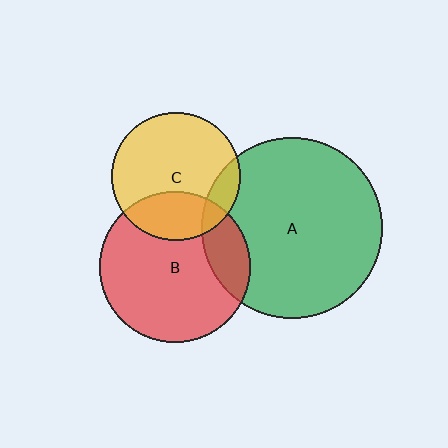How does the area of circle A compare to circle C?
Approximately 2.0 times.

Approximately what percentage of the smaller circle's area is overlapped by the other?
Approximately 30%.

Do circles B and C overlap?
Yes.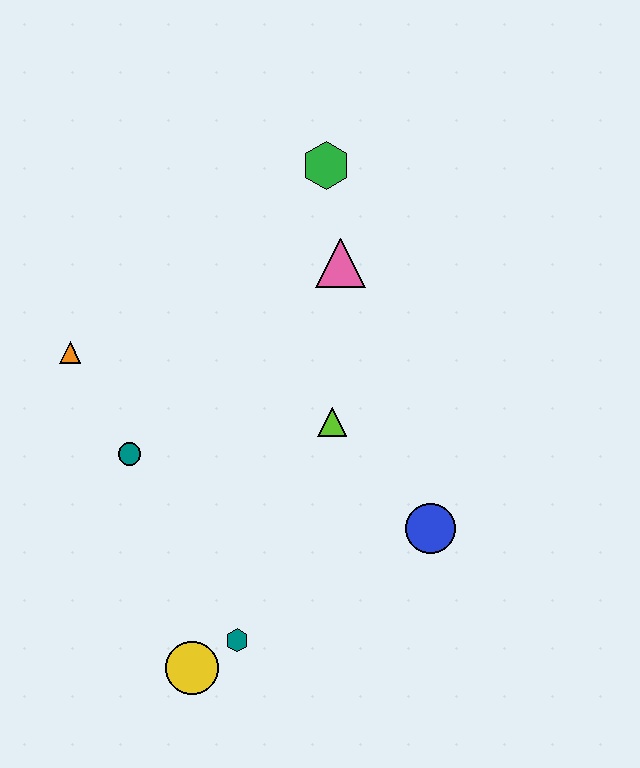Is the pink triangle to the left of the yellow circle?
No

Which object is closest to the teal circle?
The orange triangle is closest to the teal circle.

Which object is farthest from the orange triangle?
The blue circle is farthest from the orange triangle.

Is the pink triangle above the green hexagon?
No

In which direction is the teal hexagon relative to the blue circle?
The teal hexagon is to the left of the blue circle.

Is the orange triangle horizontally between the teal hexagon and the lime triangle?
No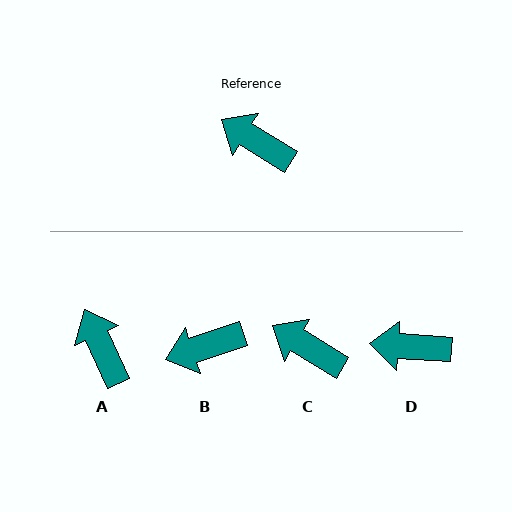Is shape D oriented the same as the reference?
No, it is off by about 27 degrees.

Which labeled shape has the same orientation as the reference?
C.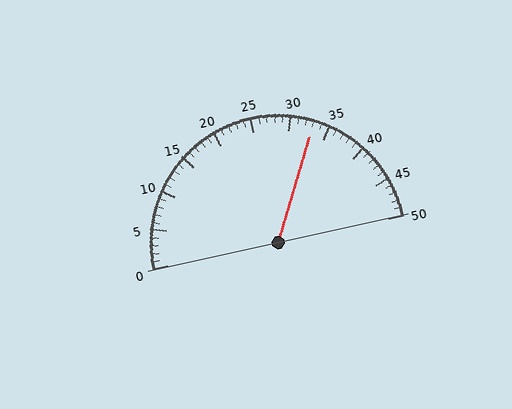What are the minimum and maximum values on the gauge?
The gauge ranges from 0 to 50.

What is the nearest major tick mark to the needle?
The nearest major tick mark is 35.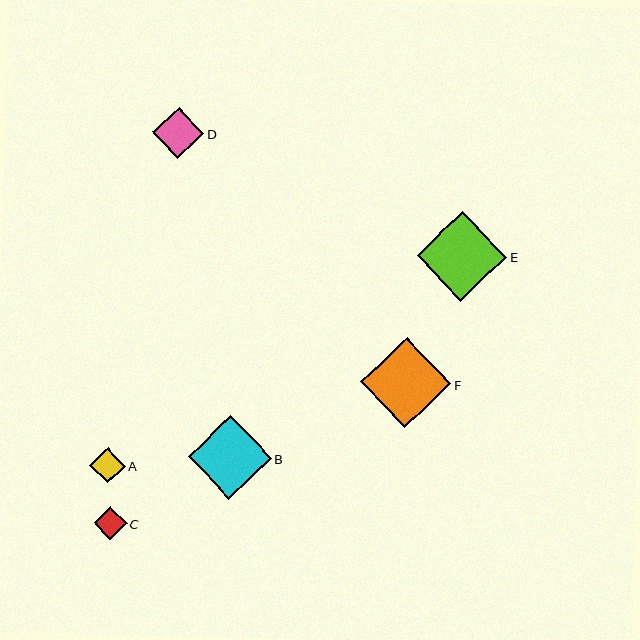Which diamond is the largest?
Diamond F is the largest with a size of approximately 90 pixels.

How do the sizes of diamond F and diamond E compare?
Diamond F and diamond E are approximately the same size.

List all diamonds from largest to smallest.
From largest to smallest: F, E, B, D, A, C.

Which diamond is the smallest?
Diamond C is the smallest with a size of approximately 33 pixels.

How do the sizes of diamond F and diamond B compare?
Diamond F and diamond B are approximately the same size.